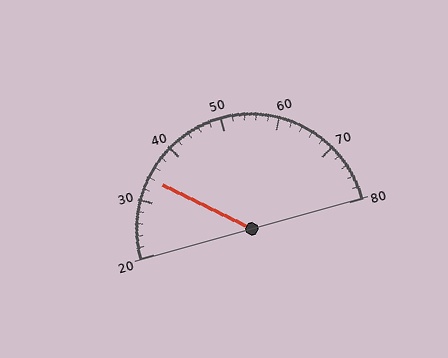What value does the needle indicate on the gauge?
The needle indicates approximately 34.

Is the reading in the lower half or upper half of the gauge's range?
The reading is in the lower half of the range (20 to 80).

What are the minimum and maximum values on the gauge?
The gauge ranges from 20 to 80.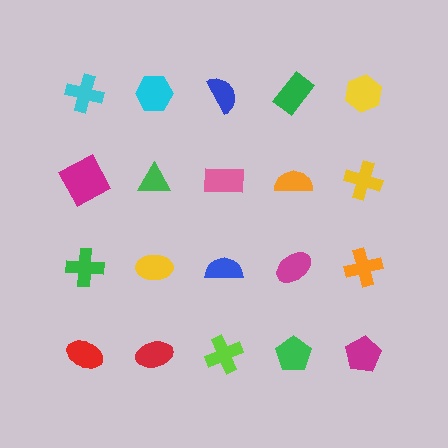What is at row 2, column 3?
A pink rectangle.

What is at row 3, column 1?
A green cross.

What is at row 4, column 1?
A red ellipse.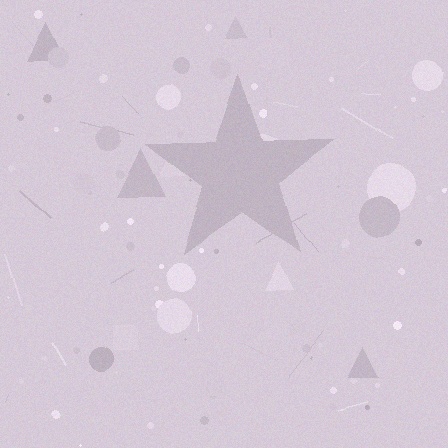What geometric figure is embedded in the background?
A star is embedded in the background.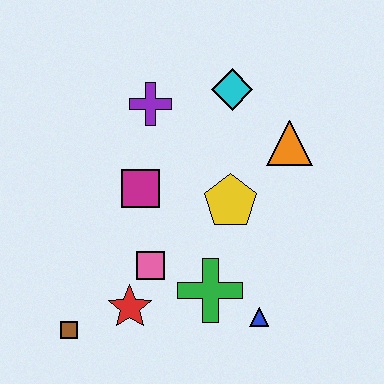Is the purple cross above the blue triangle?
Yes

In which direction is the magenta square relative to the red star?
The magenta square is above the red star.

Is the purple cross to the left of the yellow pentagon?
Yes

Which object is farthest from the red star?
The cyan diamond is farthest from the red star.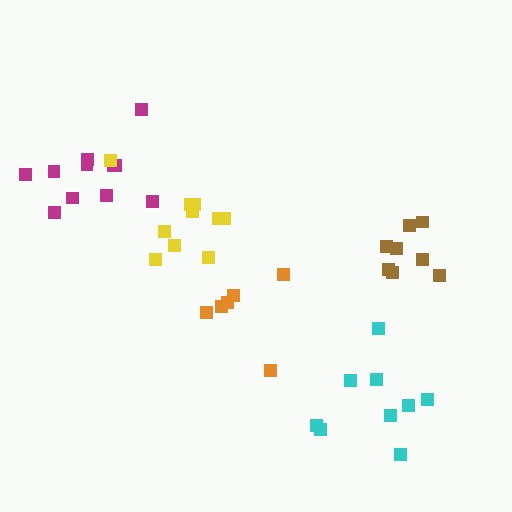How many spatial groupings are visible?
There are 5 spatial groupings.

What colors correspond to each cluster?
The clusters are colored: magenta, orange, brown, cyan, yellow.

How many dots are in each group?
Group 1: 11 dots, Group 2: 6 dots, Group 3: 8 dots, Group 4: 9 dots, Group 5: 10 dots (44 total).